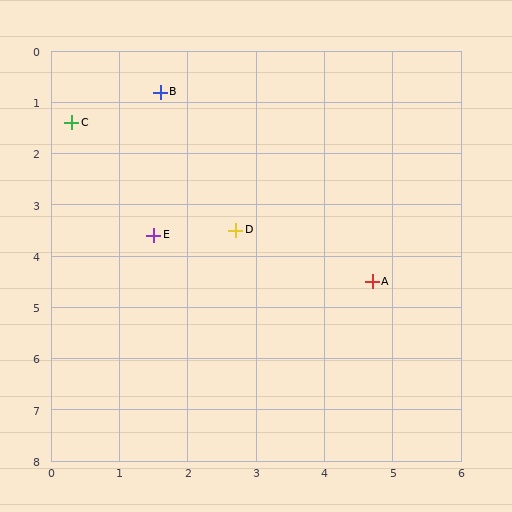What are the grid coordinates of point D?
Point D is at approximately (2.7, 3.5).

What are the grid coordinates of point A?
Point A is at approximately (4.7, 4.5).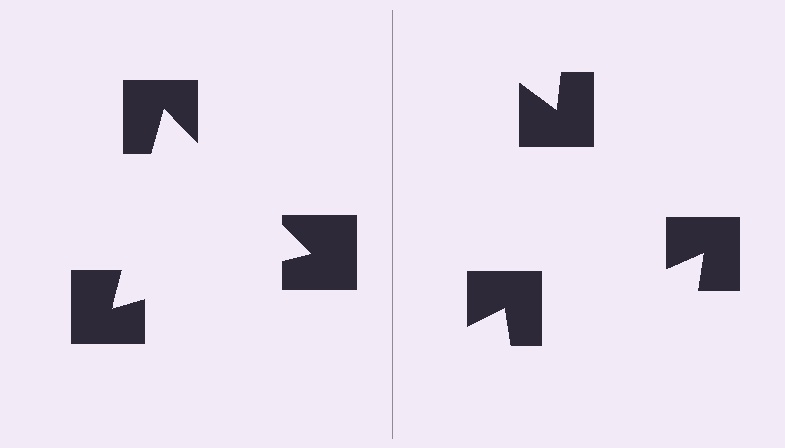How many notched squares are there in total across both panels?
6 — 3 on each side.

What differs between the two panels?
The notched squares are positioned identically on both sides; only the wedge orientations differ. On the left they align to a triangle; on the right they are misaligned.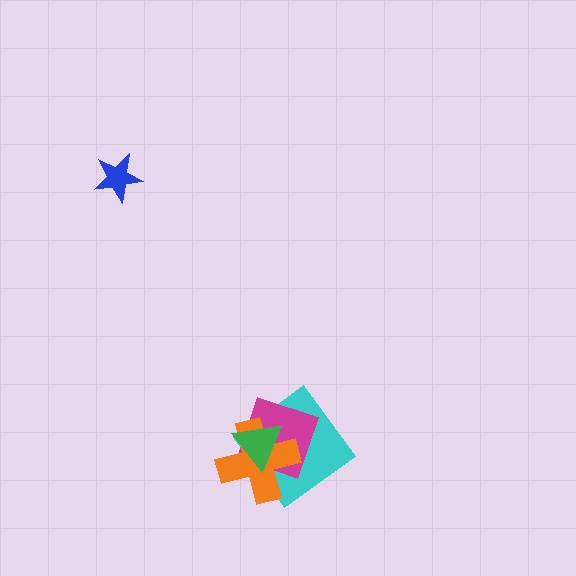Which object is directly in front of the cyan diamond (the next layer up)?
The magenta diamond is directly in front of the cyan diamond.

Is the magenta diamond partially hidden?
Yes, it is partially covered by another shape.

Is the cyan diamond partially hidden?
Yes, it is partially covered by another shape.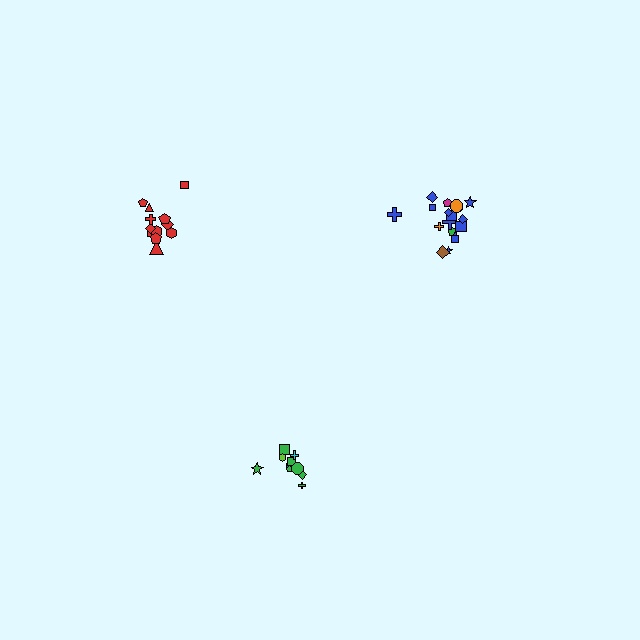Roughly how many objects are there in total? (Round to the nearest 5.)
Roughly 40 objects in total.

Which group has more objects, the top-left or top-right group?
The top-right group.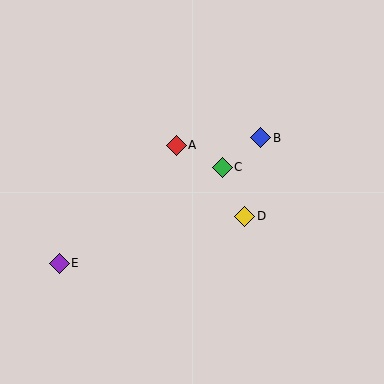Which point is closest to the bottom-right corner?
Point D is closest to the bottom-right corner.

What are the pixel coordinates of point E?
Point E is at (59, 263).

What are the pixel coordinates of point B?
Point B is at (261, 138).